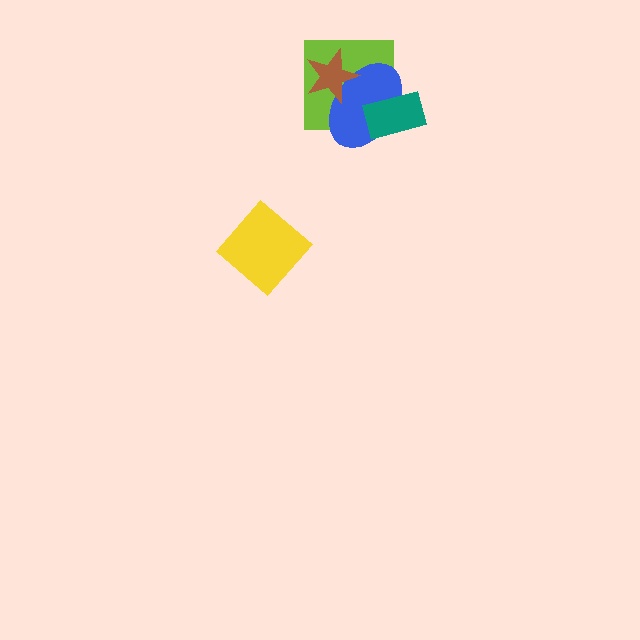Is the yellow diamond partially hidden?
No, no other shape covers it.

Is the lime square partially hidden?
Yes, it is partially covered by another shape.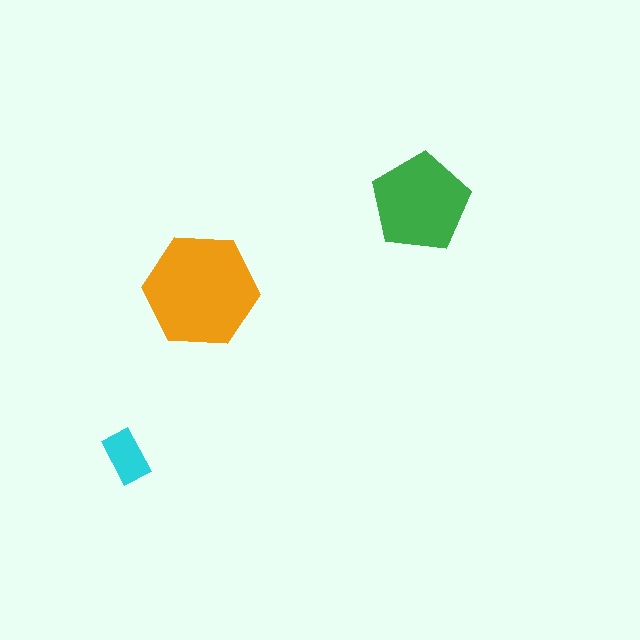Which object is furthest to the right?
The green pentagon is rightmost.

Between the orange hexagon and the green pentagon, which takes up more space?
The orange hexagon.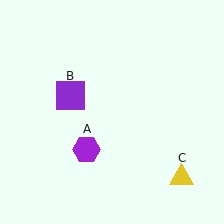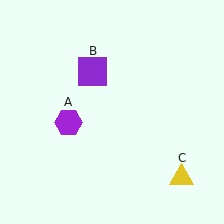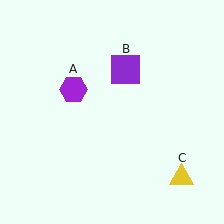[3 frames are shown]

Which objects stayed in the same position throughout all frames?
Yellow triangle (object C) remained stationary.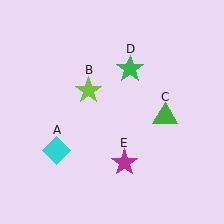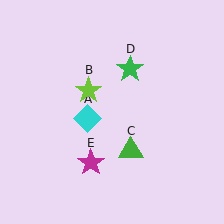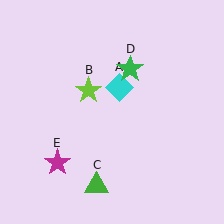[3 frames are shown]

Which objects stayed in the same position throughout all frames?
Lime star (object B) and green star (object D) remained stationary.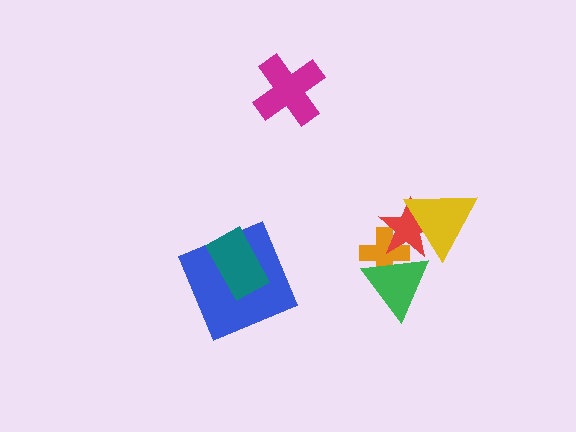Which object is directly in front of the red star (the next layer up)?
The green triangle is directly in front of the red star.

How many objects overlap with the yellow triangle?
1 object overlaps with the yellow triangle.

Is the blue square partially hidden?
Yes, it is partially covered by another shape.